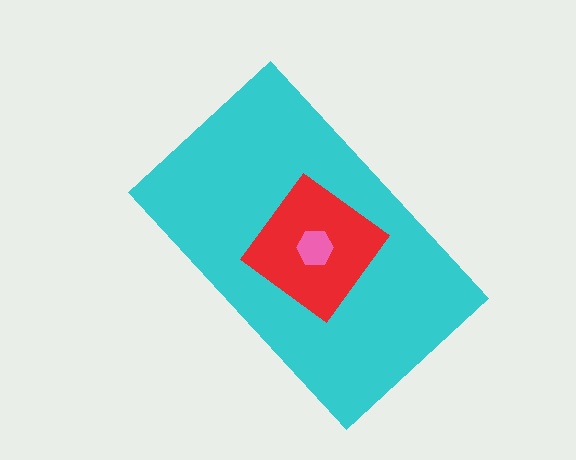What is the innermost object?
The pink hexagon.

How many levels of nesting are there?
3.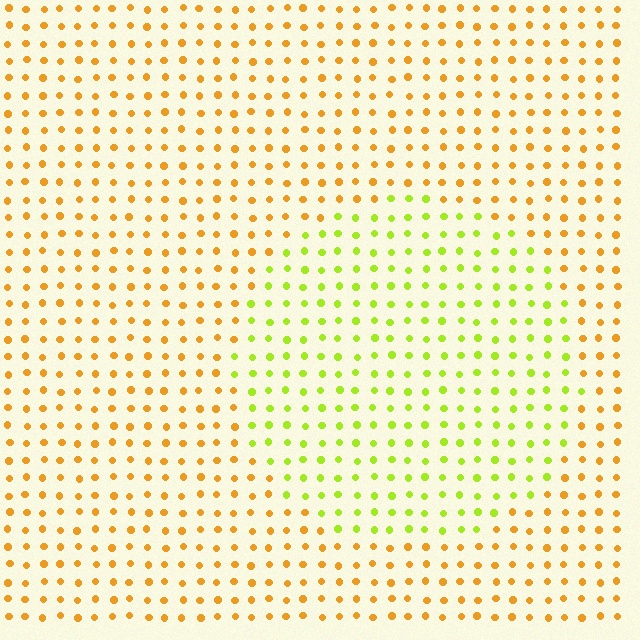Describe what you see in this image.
The image is filled with small orange elements in a uniform arrangement. A circle-shaped region is visible where the elements are tinted to a slightly different hue, forming a subtle color boundary.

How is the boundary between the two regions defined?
The boundary is defined purely by a slight shift in hue (about 46 degrees). Spacing, size, and orientation are identical on both sides.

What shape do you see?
I see a circle.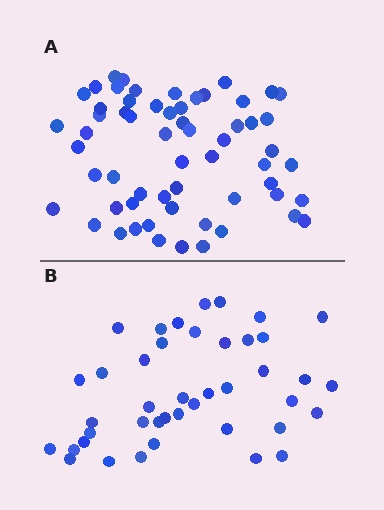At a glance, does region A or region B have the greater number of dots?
Region A (the top region) has more dots.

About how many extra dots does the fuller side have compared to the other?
Region A has approximately 20 more dots than region B.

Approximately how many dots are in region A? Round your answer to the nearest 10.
About 60 dots.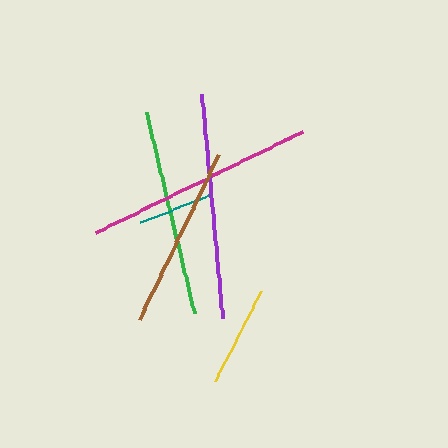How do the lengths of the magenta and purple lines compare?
The magenta and purple lines are approximately the same length.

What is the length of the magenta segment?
The magenta segment is approximately 230 pixels long.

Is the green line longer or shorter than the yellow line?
The green line is longer than the yellow line.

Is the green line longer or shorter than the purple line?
The purple line is longer than the green line.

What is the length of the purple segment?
The purple segment is approximately 225 pixels long.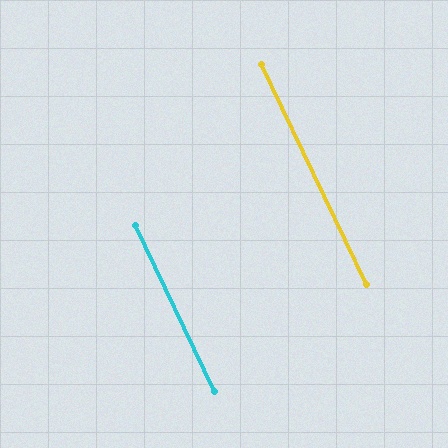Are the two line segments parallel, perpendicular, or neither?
Parallel — their directions differ by only 0.0°.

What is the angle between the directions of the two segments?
Approximately 0 degrees.